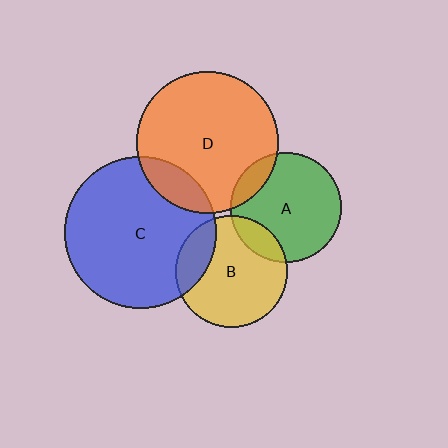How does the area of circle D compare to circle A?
Approximately 1.7 times.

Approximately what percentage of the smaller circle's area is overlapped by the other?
Approximately 20%.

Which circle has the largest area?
Circle C (blue).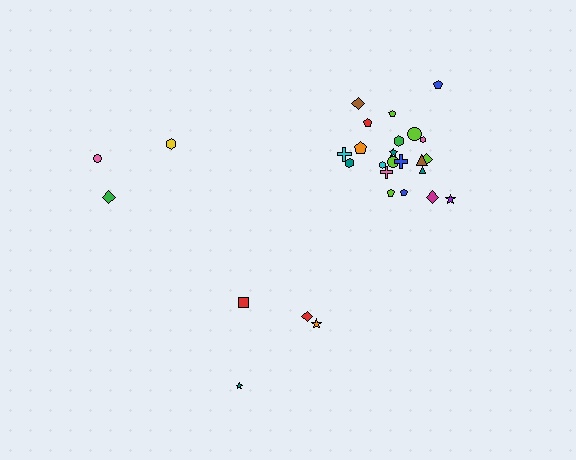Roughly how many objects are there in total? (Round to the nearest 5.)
Roughly 30 objects in total.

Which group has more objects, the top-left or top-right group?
The top-right group.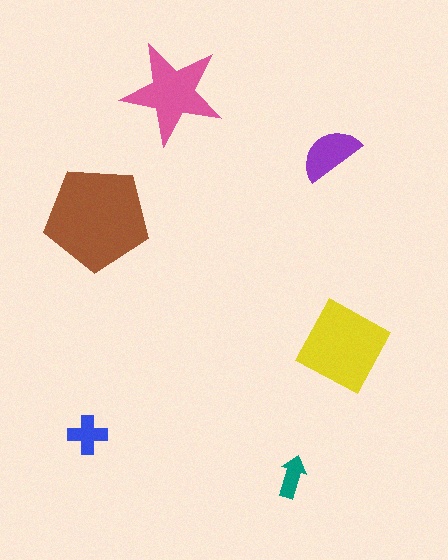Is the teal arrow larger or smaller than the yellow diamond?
Smaller.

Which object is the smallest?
The teal arrow.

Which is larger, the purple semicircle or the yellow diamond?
The yellow diamond.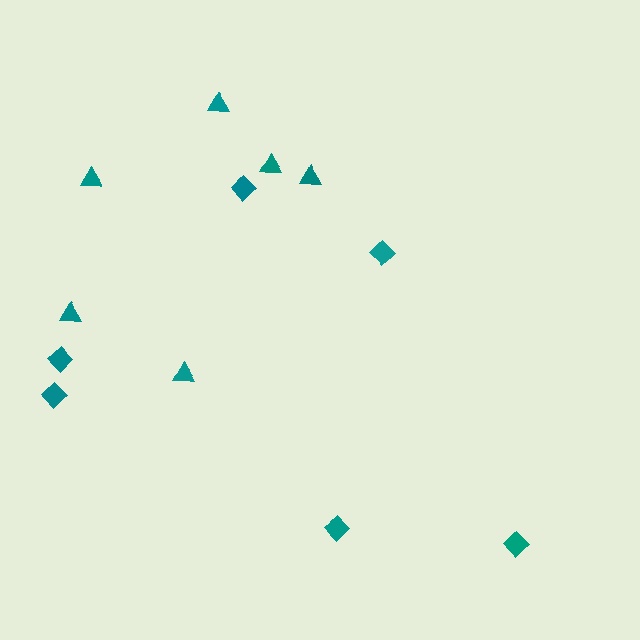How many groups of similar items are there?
There are 2 groups: one group of triangles (6) and one group of diamonds (6).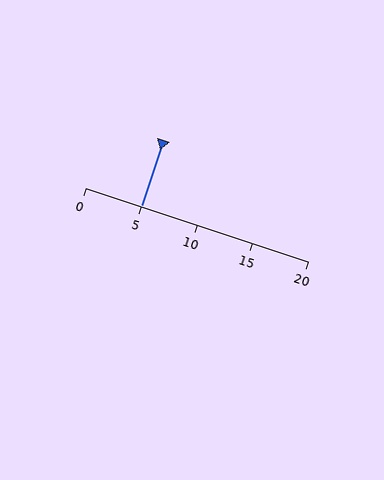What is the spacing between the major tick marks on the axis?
The major ticks are spaced 5 apart.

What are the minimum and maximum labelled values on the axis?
The axis runs from 0 to 20.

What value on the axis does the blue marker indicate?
The marker indicates approximately 5.